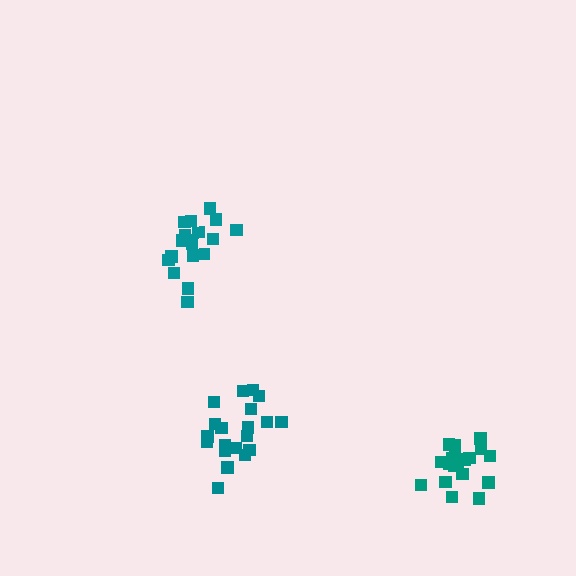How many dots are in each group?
Group 1: 18 dots, Group 2: 20 dots, Group 3: 19 dots (57 total).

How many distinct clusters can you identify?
There are 3 distinct clusters.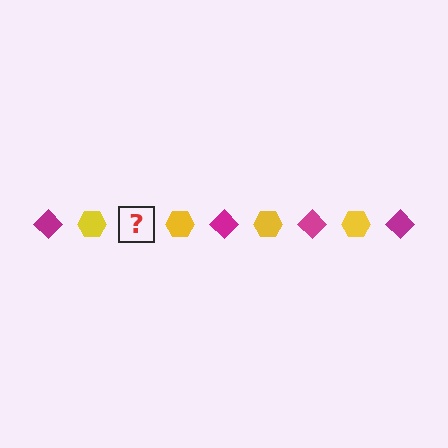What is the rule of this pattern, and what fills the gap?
The rule is that the pattern alternates between magenta diamond and yellow hexagon. The gap should be filled with a magenta diamond.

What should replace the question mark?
The question mark should be replaced with a magenta diamond.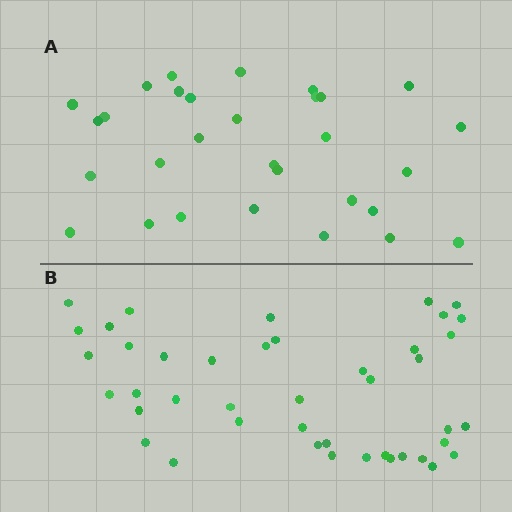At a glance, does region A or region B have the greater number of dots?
Region B (the bottom region) has more dots.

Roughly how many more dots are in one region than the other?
Region B has approximately 15 more dots than region A.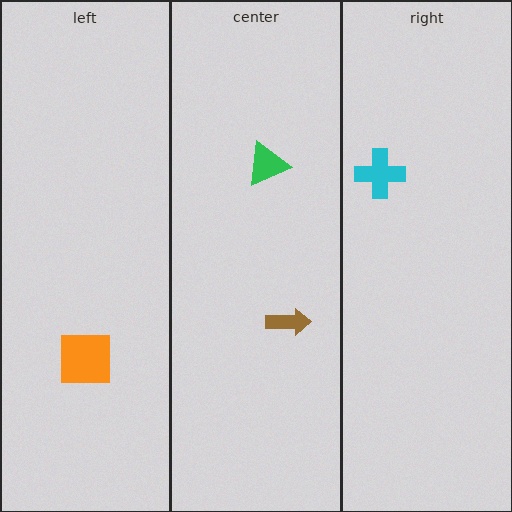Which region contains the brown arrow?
The center region.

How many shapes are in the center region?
2.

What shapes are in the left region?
The orange square.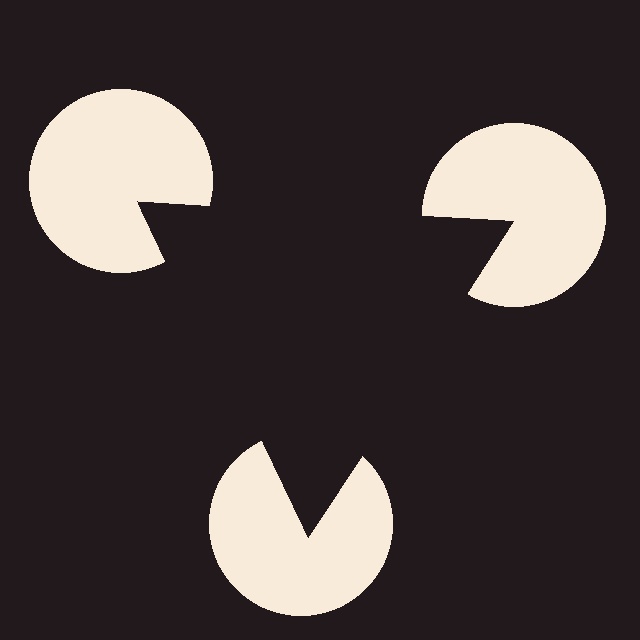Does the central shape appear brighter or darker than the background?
It typically appears slightly darker than the background, even though no actual brightness change is drawn.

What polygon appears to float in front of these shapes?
An illusory triangle — its edges are inferred from the aligned wedge cuts in the pac-man discs, not physically drawn.